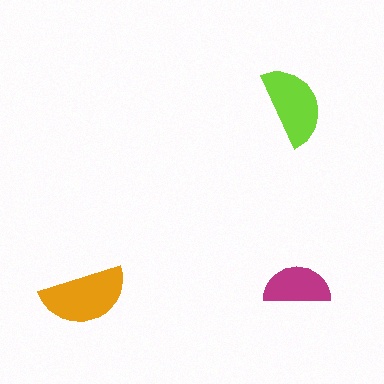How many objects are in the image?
There are 3 objects in the image.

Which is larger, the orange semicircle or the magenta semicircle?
The orange one.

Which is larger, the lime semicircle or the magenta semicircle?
The lime one.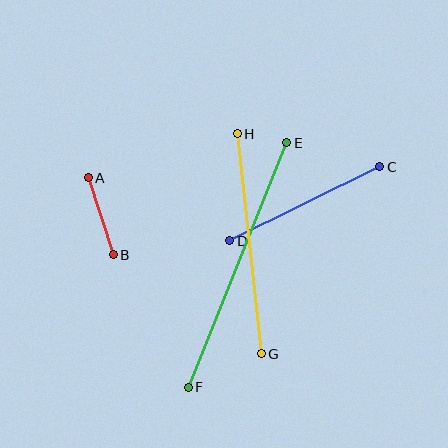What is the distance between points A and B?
The distance is approximately 81 pixels.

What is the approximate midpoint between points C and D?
The midpoint is at approximately (305, 204) pixels.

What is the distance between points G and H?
The distance is approximately 221 pixels.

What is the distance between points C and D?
The distance is approximately 167 pixels.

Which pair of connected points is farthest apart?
Points E and F are farthest apart.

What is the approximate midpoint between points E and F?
The midpoint is at approximately (238, 265) pixels.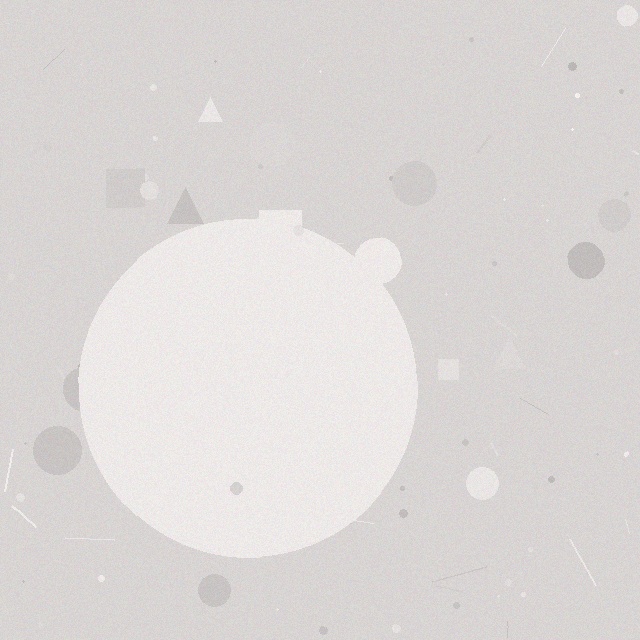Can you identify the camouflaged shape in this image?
The camouflaged shape is a circle.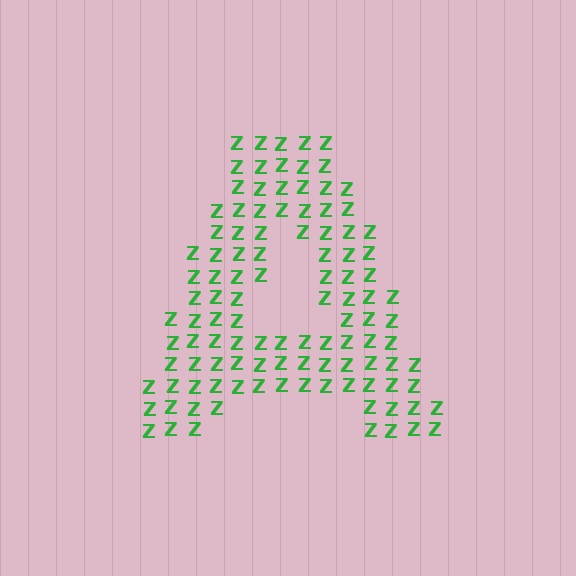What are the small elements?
The small elements are letter Z's.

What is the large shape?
The large shape is the letter A.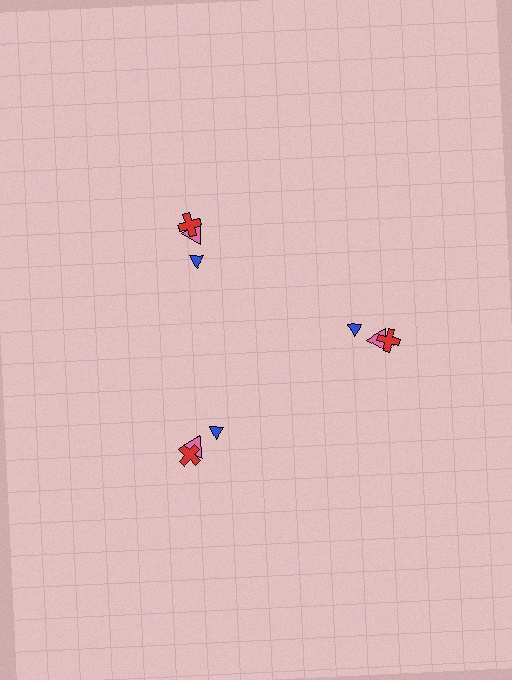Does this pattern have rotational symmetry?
Yes, this pattern has 3-fold rotational symmetry. It looks the same after rotating 120 degrees around the center.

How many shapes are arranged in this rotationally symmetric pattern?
There are 9 shapes, arranged in 3 groups of 3.